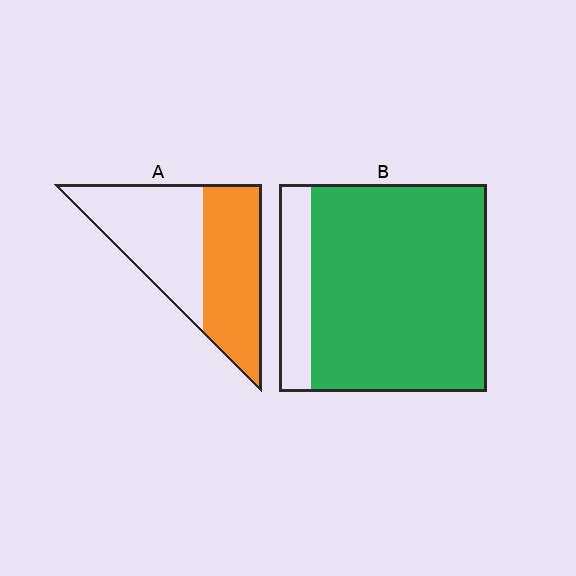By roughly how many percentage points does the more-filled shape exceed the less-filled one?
By roughly 35 percentage points (B over A).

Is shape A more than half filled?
Roughly half.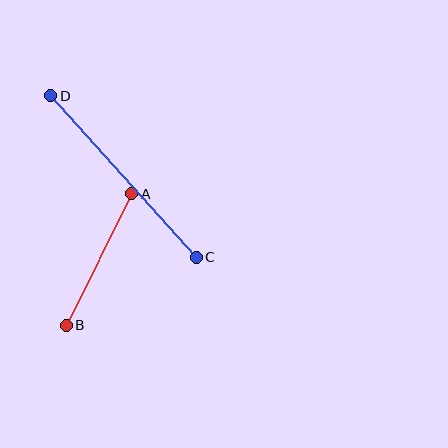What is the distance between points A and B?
The distance is approximately 147 pixels.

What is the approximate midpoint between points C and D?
The midpoint is at approximately (123, 177) pixels.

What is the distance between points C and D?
The distance is approximately 217 pixels.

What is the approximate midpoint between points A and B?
The midpoint is at approximately (99, 259) pixels.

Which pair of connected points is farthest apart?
Points C and D are farthest apart.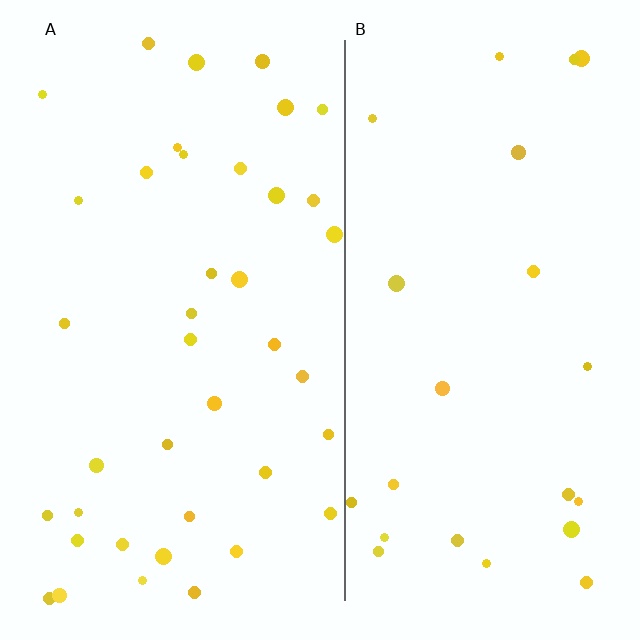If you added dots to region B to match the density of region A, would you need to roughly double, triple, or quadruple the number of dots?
Approximately double.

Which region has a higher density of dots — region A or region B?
A (the left).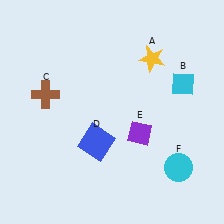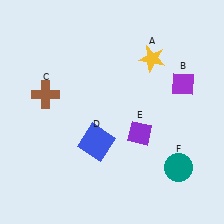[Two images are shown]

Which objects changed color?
B changed from cyan to purple. F changed from cyan to teal.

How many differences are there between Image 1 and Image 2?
There are 2 differences between the two images.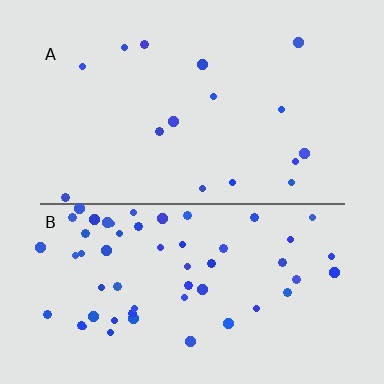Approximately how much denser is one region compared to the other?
Approximately 3.5× — region B over region A.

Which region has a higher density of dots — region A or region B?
B (the bottom).